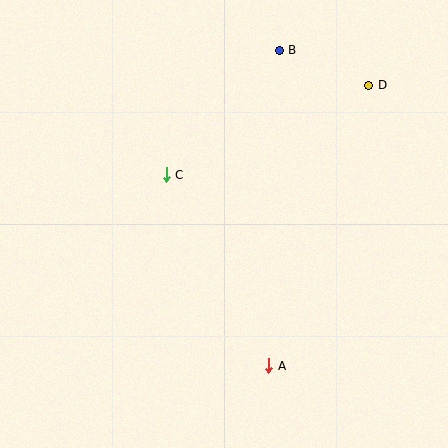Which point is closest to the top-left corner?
Point C is closest to the top-left corner.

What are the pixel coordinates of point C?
Point C is at (166, 175).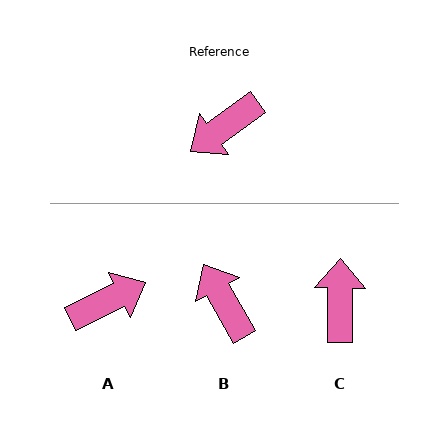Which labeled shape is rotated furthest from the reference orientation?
A, about 170 degrees away.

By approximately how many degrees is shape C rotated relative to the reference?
Approximately 127 degrees clockwise.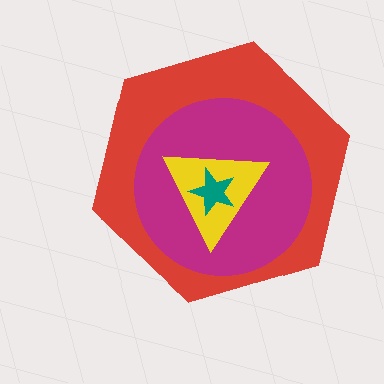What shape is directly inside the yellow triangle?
The teal star.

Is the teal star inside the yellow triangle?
Yes.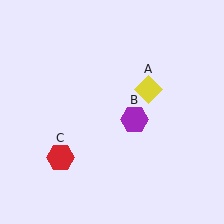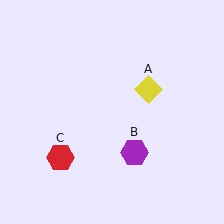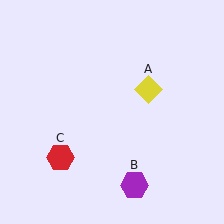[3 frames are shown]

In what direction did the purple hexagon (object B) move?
The purple hexagon (object B) moved down.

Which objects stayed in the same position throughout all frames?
Yellow diamond (object A) and red hexagon (object C) remained stationary.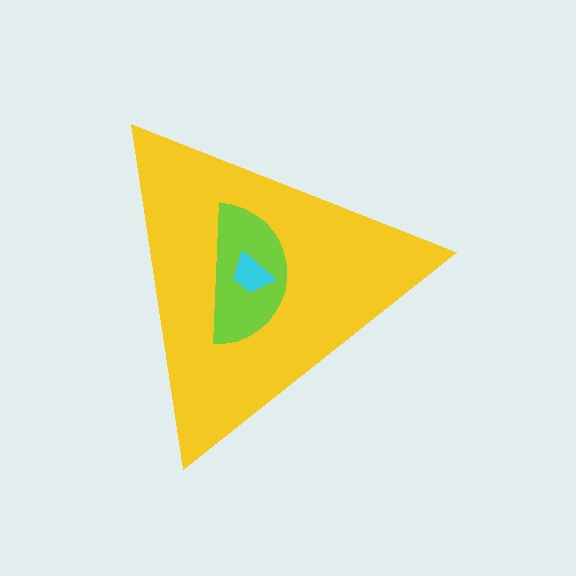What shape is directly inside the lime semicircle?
The cyan trapezoid.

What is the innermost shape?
The cyan trapezoid.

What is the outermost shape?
The yellow triangle.